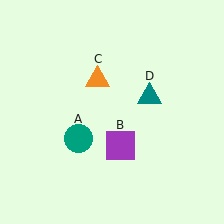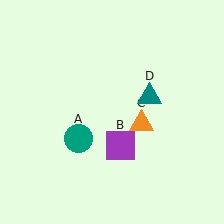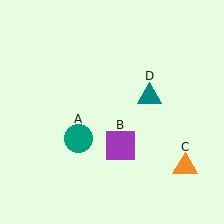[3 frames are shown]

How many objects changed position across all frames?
1 object changed position: orange triangle (object C).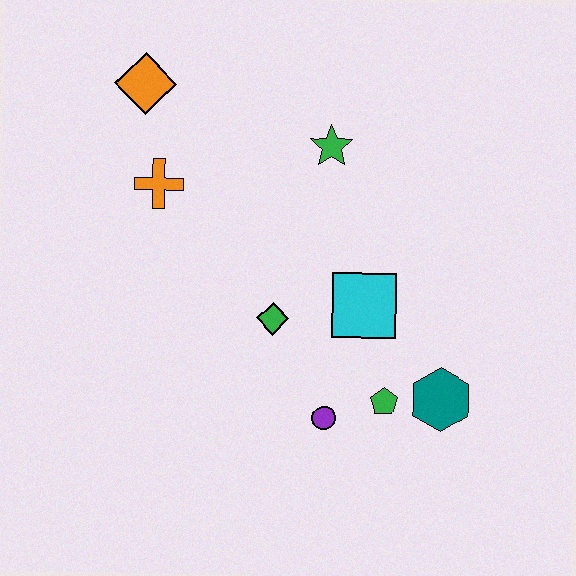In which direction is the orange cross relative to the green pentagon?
The orange cross is to the left of the green pentagon.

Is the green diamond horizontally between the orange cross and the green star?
Yes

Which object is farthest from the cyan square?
The orange diamond is farthest from the cyan square.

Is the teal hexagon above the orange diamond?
No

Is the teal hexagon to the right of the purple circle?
Yes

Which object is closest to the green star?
The cyan square is closest to the green star.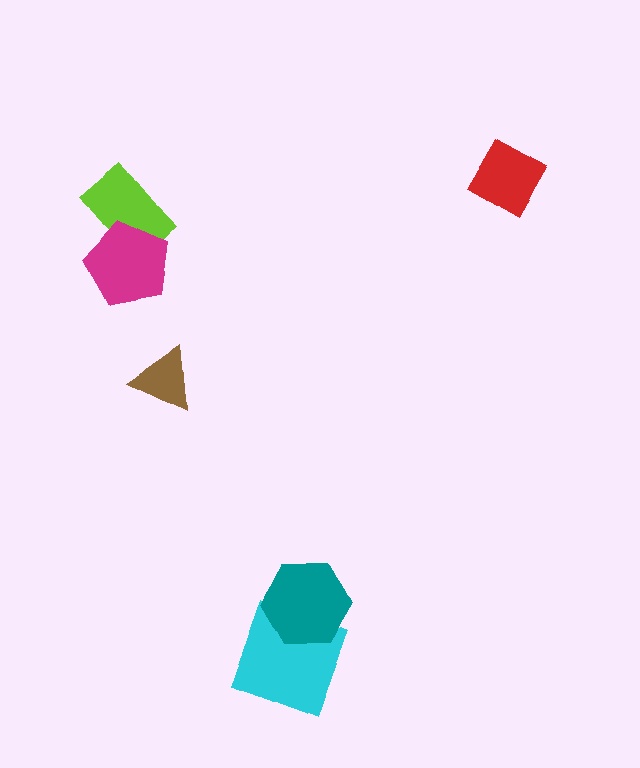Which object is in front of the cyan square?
The teal hexagon is in front of the cyan square.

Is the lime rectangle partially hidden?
Yes, it is partially covered by another shape.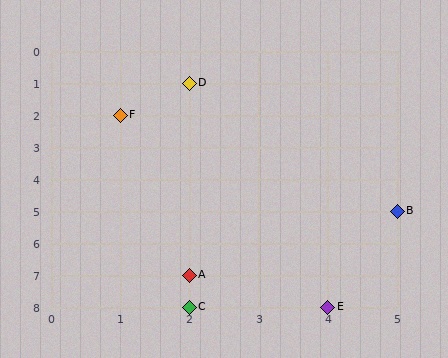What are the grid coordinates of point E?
Point E is at grid coordinates (4, 8).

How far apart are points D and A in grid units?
Points D and A are 6 rows apart.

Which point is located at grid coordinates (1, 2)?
Point F is at (1, 2).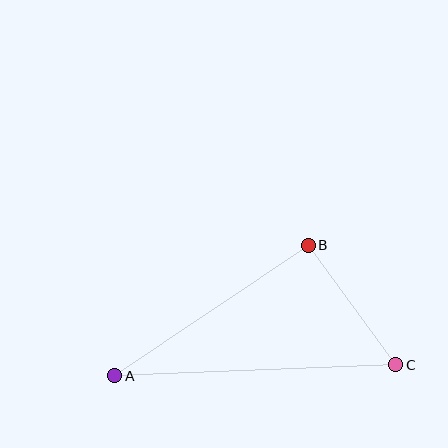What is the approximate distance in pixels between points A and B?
The distance between A and B is approximately 233 pixels.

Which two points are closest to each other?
Points B and C are closest to each other.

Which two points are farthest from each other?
Points A and C are farthest from each other.